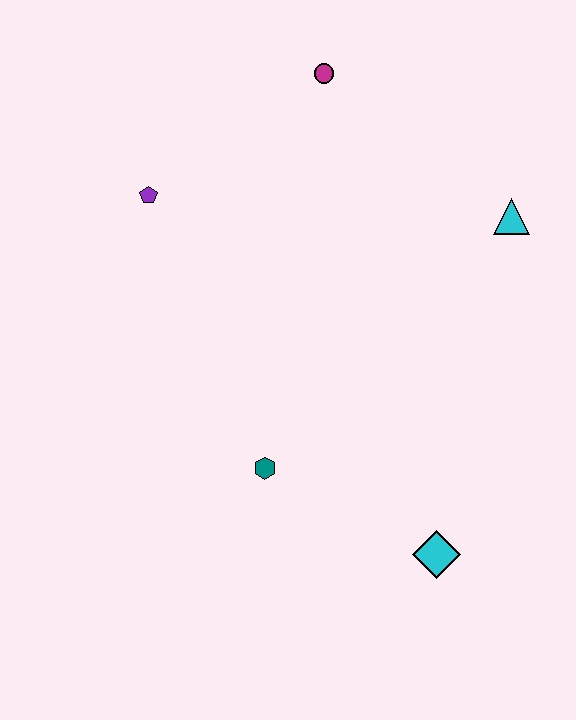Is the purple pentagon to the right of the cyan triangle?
No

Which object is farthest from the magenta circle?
The cyan diamond is farthest from the magenta circle.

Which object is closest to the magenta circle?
The purple pentagon is closest to the magenta circle.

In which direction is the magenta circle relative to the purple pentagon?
The magenta circle is to the right of the purple pentagon.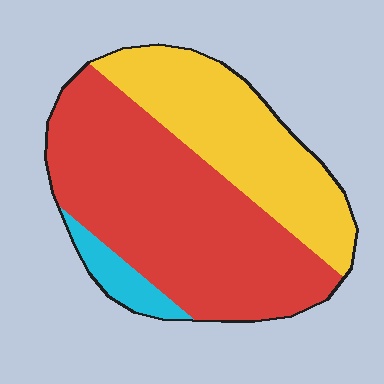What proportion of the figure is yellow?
Yellow takes up between a quarter and a half of the figure.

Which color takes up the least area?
Cyan, at roughly 5%.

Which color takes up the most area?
Red, at roughly 60%.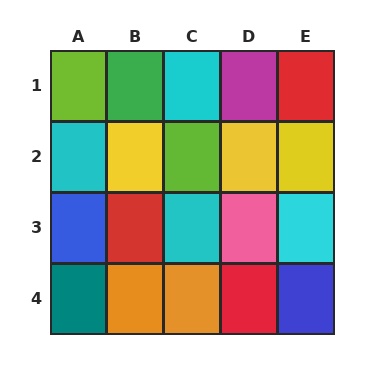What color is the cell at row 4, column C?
Orange.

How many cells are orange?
2 cells are orange.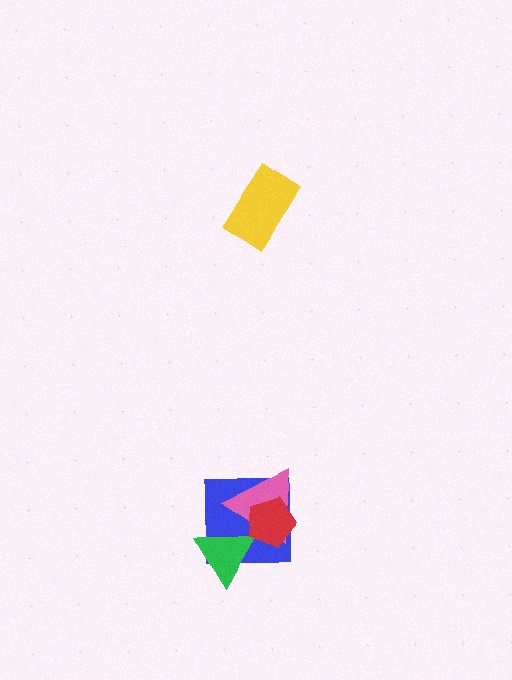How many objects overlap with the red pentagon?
2 objects overlap with the red pentagon.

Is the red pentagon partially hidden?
No, no other shape covers it.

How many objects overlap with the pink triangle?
3 objects overlap with the pink triangle.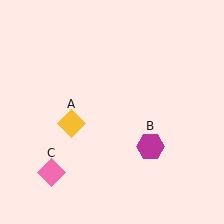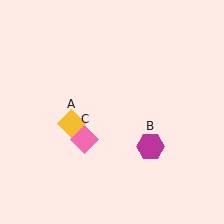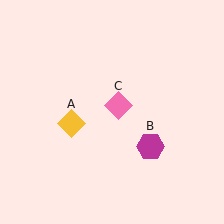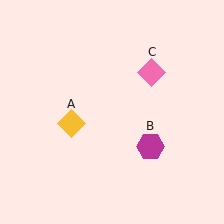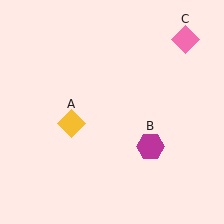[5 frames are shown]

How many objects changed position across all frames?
1 object changed position: pink diamond (object C).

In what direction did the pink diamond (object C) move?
The pink diamond (object C) moved up and to the right.